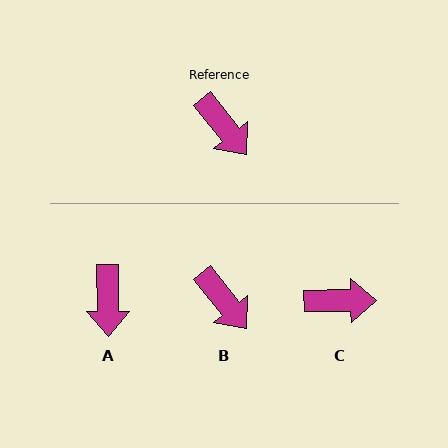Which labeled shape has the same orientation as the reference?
B.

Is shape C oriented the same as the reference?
No, it is off by about 52 degrees.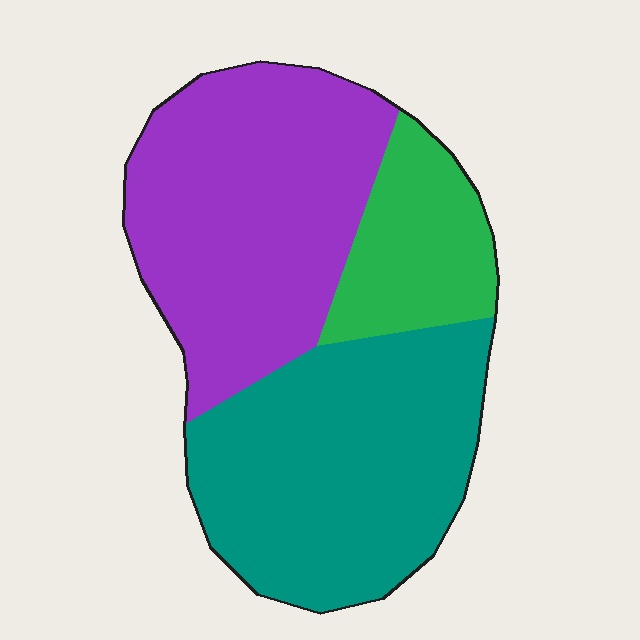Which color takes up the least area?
Green, at roughly 15%.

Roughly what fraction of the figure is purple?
Purple covers around 40% of the figure.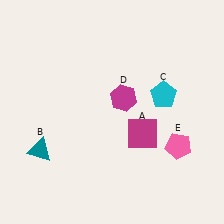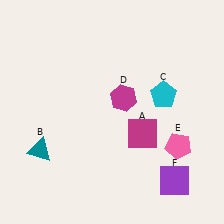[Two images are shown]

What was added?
A purple square (F) was added in Image 2.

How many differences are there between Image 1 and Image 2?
There is 1 difference between the two images.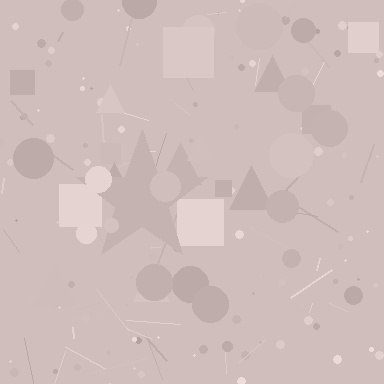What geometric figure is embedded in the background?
A star is embedded in the background.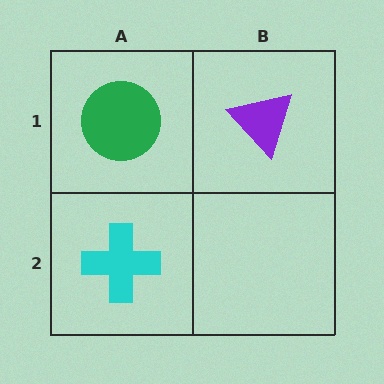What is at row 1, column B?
A purple triangle.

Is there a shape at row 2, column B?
No, that cell is empty.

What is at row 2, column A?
A cyan cross.